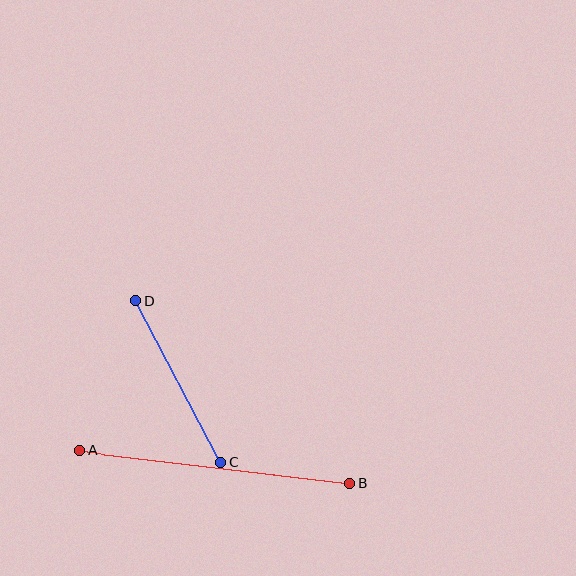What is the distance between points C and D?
The distance is approximately 183 pixels.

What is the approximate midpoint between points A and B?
The midpoint is at approximately (215, 467) pixels.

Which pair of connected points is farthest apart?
Points A and B are farthest apart.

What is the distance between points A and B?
The distance is approximately 273 pixels.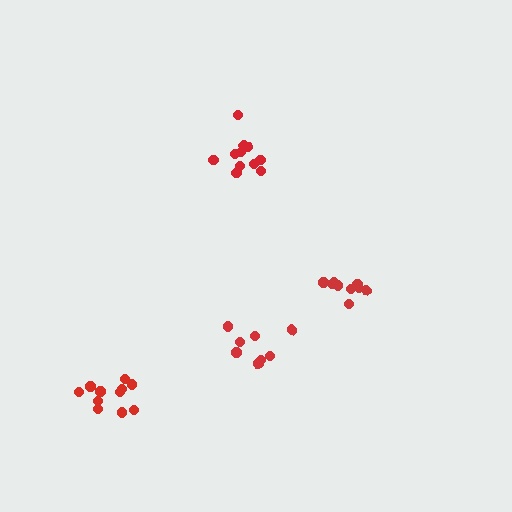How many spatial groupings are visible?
There are 4 spatial groupings.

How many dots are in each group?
Group 1: 10 dots, Group 2: 8 dots, Group 3: 11 dots, Group 4: 11 dots (40 total).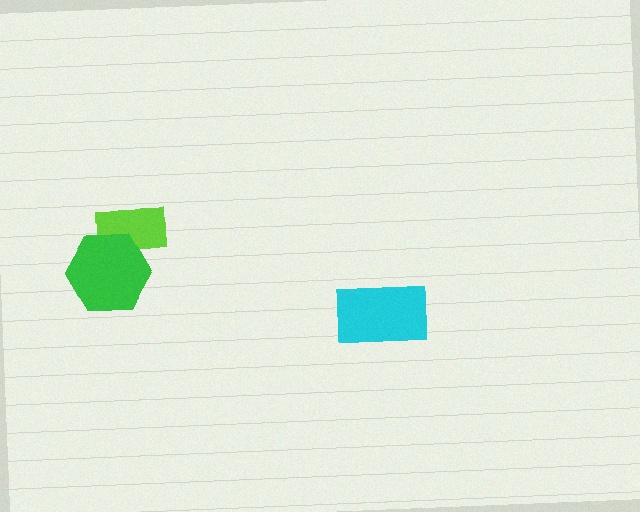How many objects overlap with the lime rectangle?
1 object overlaps with the lime rectangle.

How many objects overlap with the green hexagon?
1 object overlaps with the green hexagon.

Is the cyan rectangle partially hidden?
No, no other shape covers it.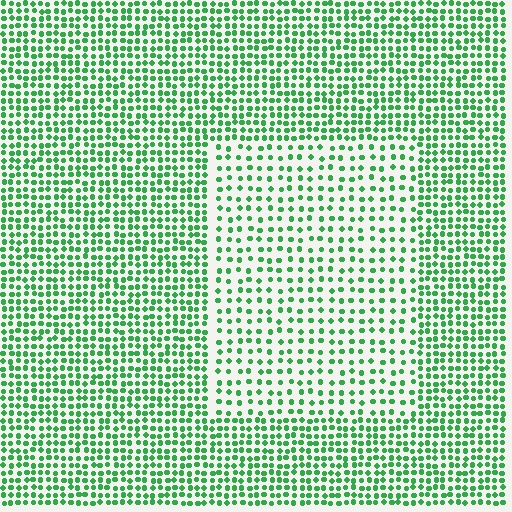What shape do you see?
I see a rectangle.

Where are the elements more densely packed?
The elements are more densely packed outside the rectangle boundary.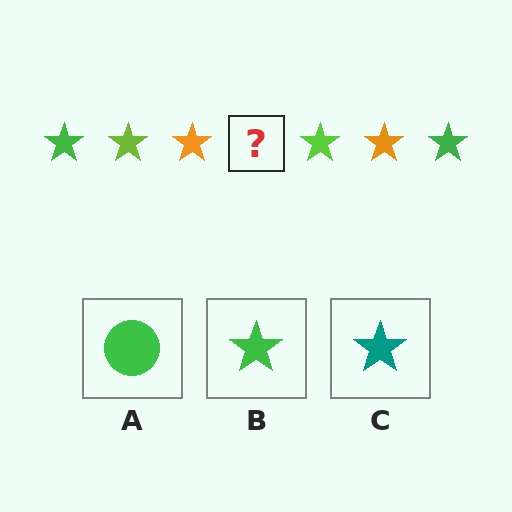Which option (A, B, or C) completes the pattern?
B.